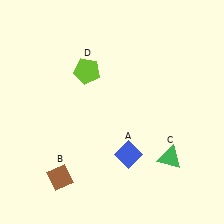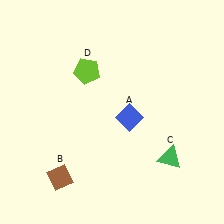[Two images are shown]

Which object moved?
The blue diamond (A) moved up.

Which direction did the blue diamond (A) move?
The blue diamond (A) moved up.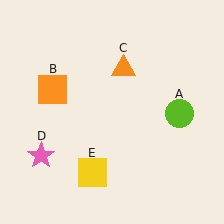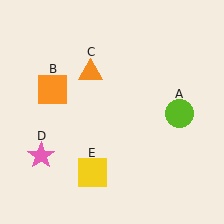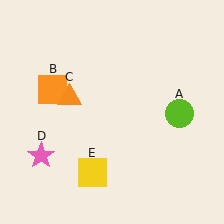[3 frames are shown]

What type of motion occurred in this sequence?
The orange triangle (object C) rotated counterclockwise around the center of the scene.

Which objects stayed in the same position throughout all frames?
Lime circle (object A) and orange square (object B) and pink star (object D) and yellow square (object E) remained stationary.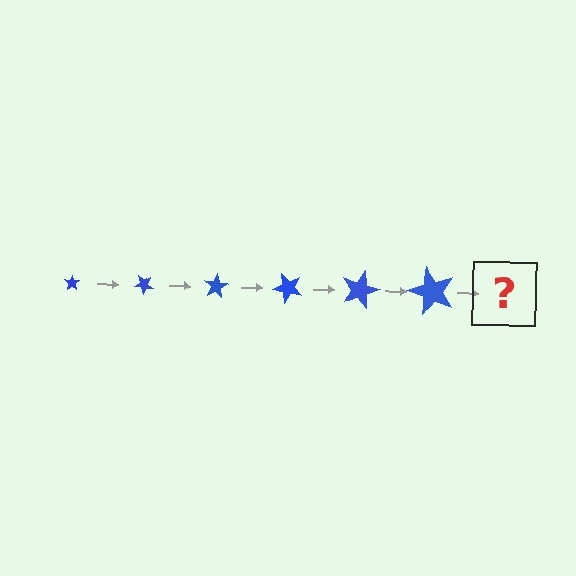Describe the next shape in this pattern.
It should be a star, larger than the previous one and rotated 240 degrees from the start.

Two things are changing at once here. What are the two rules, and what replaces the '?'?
The two rules are that the star grows larger each step and it rotates 40 degrees each step. The '?' should be a star, larger than the previous one and rotated 240 degrees from the start.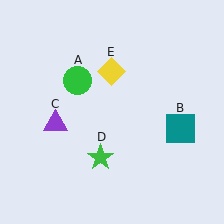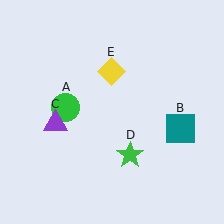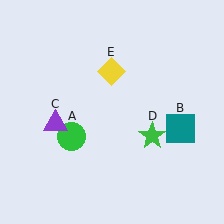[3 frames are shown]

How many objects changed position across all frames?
2 objects changed position: green circle (object A), green star (object D).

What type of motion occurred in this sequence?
The green circle (object A), green star (object D) rotated counterclockwise around the center of the scene.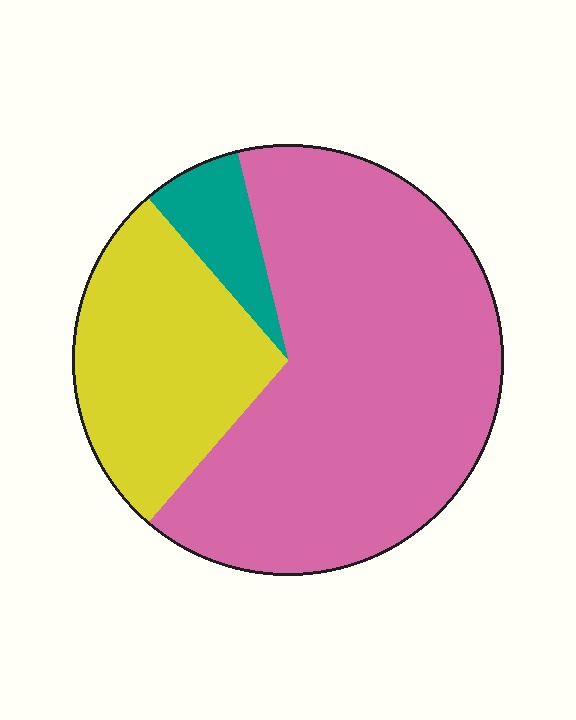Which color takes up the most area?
Pink, at roughly 65%.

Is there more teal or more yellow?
Yellow.